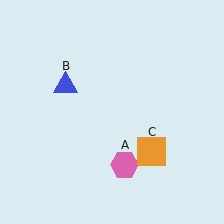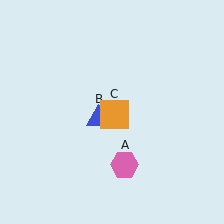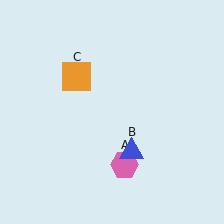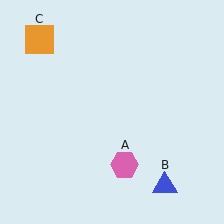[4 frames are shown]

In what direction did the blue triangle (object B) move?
The blue triangle (object B) moved down and to the right.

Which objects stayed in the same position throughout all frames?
Pink hexagon (object A) remained stationary.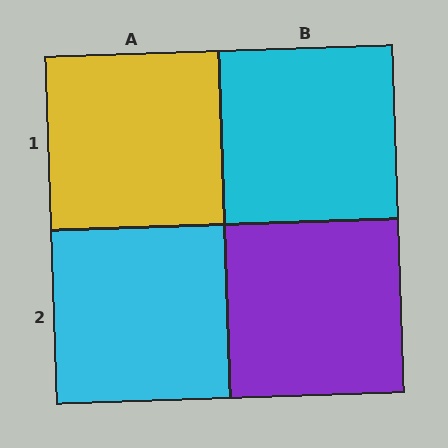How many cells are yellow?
1 cell is yellow.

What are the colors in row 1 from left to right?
Yellow, cyan.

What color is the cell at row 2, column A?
Cyan.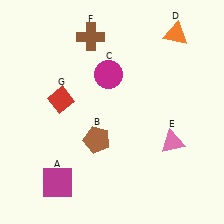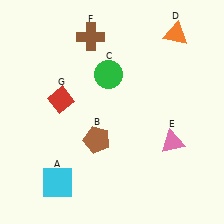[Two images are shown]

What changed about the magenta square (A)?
In Image 1, A is magenta. In Image 2, it changed to cyan.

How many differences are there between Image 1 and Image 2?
There are 2 differences between the two images.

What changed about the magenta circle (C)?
In Image 1, C is magenta. In Image 2, it changed to green.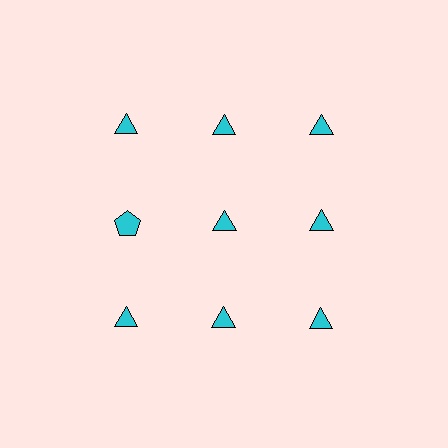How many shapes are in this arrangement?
There are 9 shapes arranged in a grid pattern.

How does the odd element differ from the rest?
It has a different shape: pentagon instead of triangle.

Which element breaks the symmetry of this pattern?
The cyan pentagon in the second row, leftmost column breaks the symmetry. All other shapes are cyan triangles.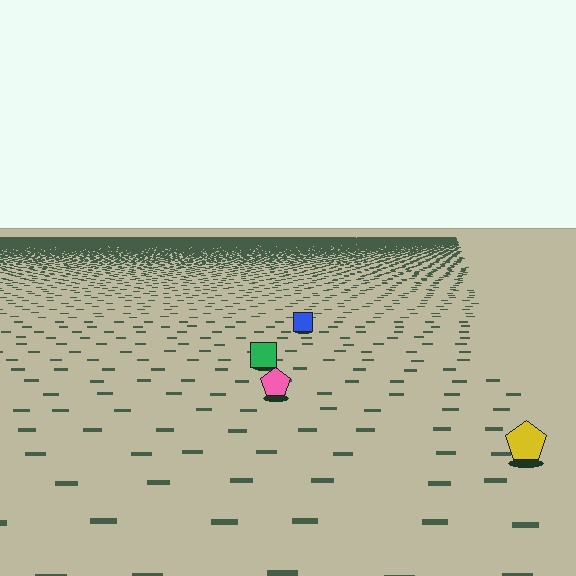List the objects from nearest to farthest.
From nearest to farthest: the yellow pentagon, the pink pentagon, the green square, the blue square.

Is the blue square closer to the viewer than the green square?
No. The green square is closer — you can tell from the texture gradient: the ground texture is coarser near it.